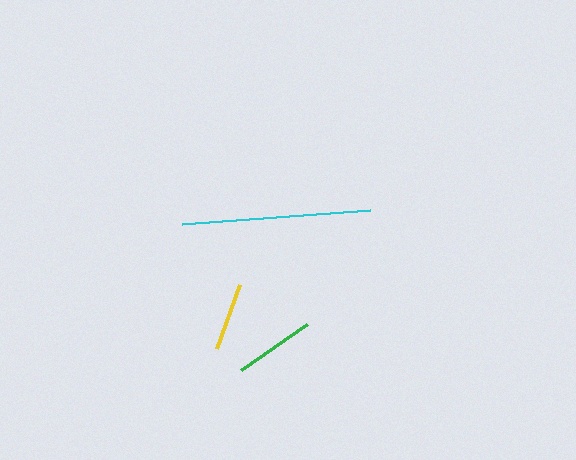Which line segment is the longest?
The cyan line is the longest at approximately 188 pixels.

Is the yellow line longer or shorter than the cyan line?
The cyan line is longer than the yellow line.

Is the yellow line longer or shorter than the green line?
The green line is longer than the yellow line.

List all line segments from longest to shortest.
From longest to shortest: cyan, green, yellow.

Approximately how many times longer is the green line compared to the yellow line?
The green line is approximately 1.2 times the length of the yellow line.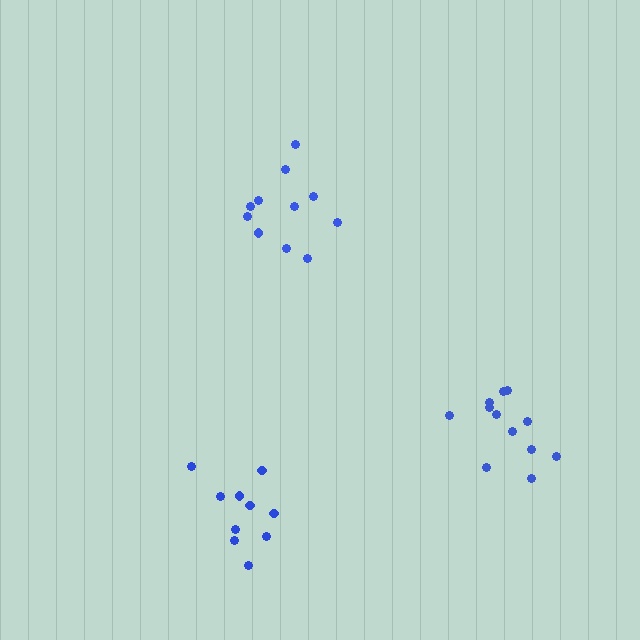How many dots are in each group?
Group 1: 11 dots, Group 2: 10 dots, Group 3: 12 dots (33 total).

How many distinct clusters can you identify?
There are 3 distinct clusters.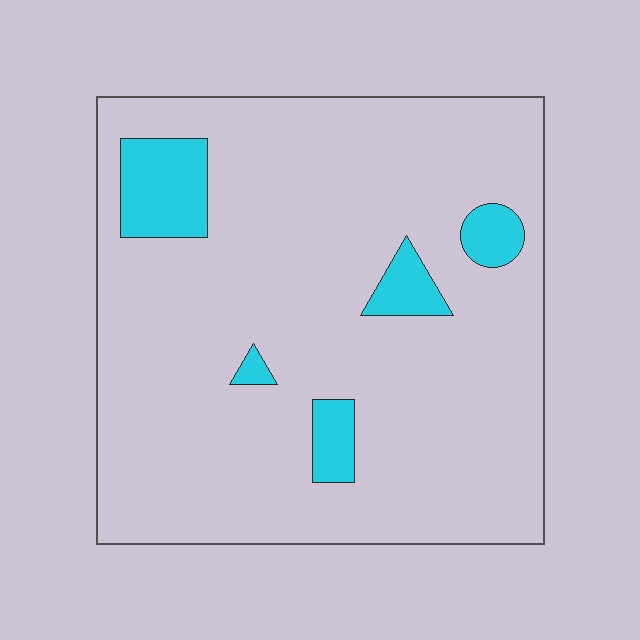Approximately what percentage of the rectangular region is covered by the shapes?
Approximately 10%.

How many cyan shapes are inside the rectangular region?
5.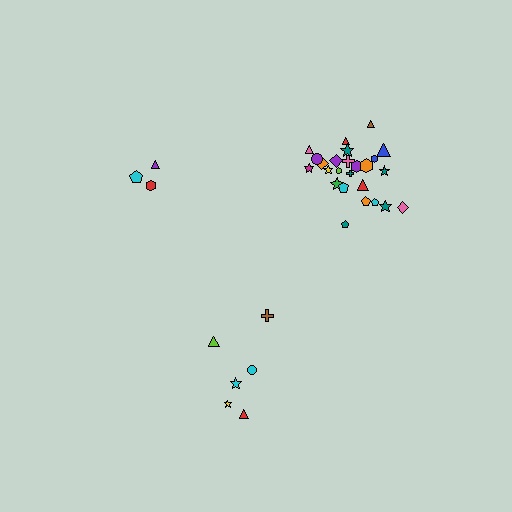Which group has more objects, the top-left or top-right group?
The top-right group.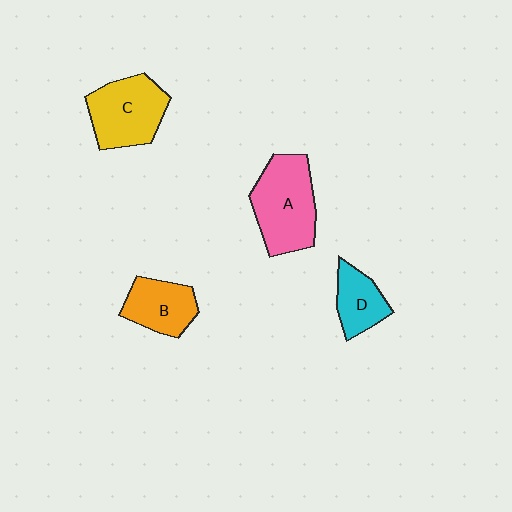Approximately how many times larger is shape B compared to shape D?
Approximately 1.2 times.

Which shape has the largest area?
Shape A (pink).